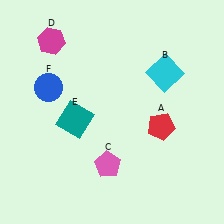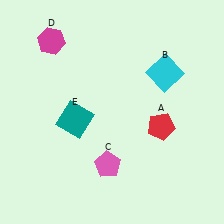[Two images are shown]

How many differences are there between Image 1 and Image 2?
There is 1 difference between the two images.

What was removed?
The blue circle (F) was removed in Image 2.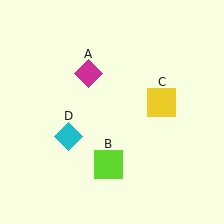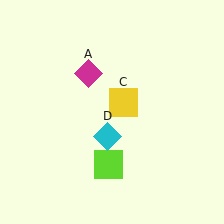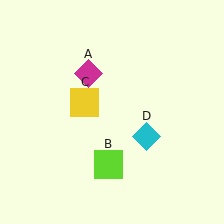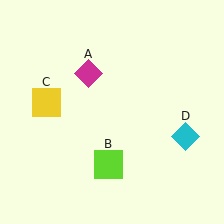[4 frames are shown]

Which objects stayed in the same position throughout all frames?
Magenta diamond (object A) and lime square (object B) remained stationary.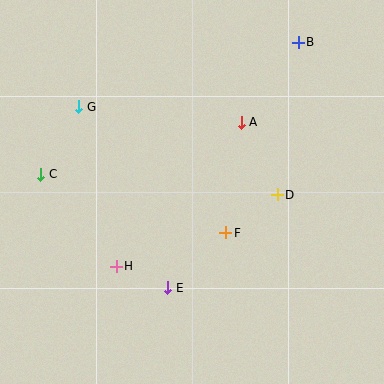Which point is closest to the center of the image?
Point F at (226, 233) is closest to the center.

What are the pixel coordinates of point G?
Point G is at (79, 107).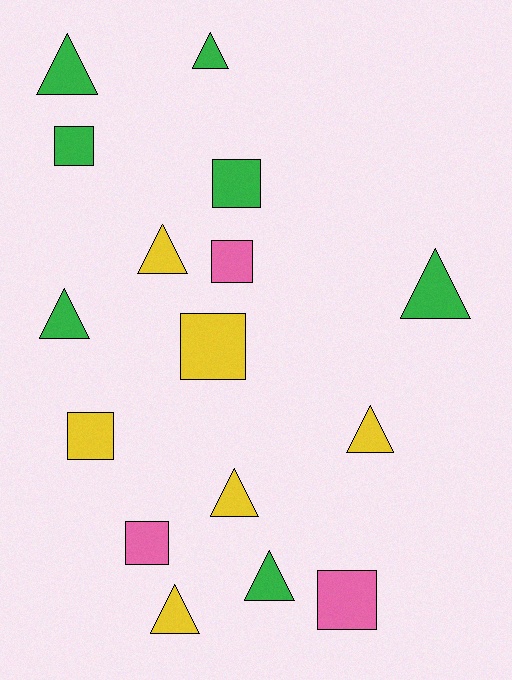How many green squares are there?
There are 2 green squares.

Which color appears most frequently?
Green, with 7 objects.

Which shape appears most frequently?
Triangle, with 9 objects.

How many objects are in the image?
There are 16 objects.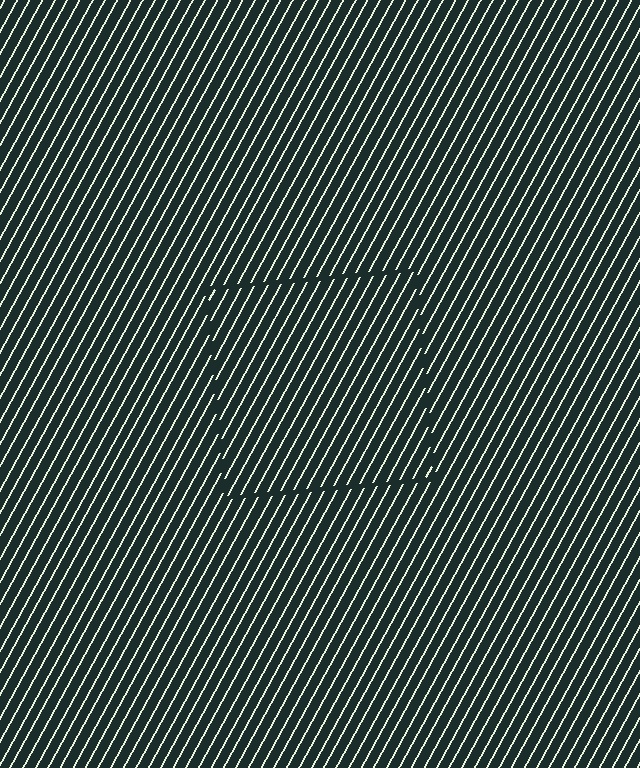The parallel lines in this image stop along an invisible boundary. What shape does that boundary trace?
An illusory square. The interior of the shape contains the same grating, shifted by half a period — the contour is defined by the phase discontinuity where line-ends from the inner and outer gratings abut.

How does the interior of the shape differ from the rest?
The interior of the shape contains the same grating, shifted by half a period — the contour is defined by the phase discontinuity where line-ends from the inner and outer gratings abut.